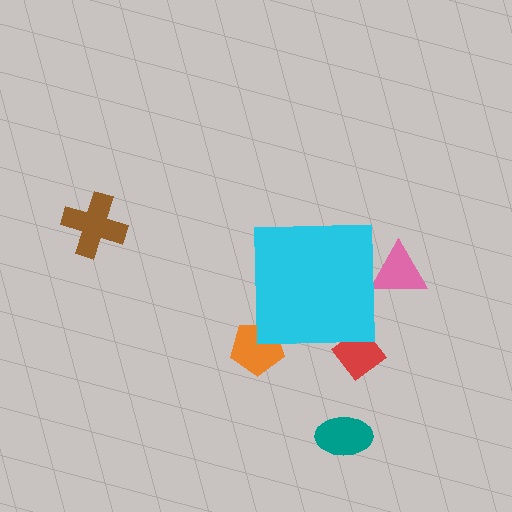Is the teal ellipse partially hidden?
No, the teal ellipse is fully visible.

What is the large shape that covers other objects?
A cyan square.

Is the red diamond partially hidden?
Yes, the red diamond is partially hidden behind the cyan square.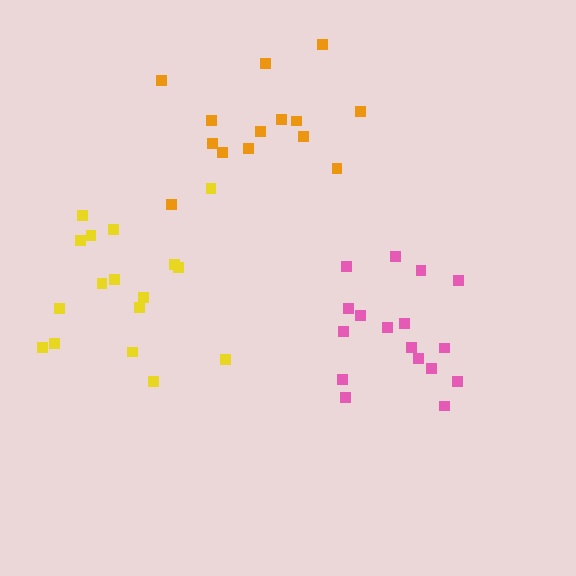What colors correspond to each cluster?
The clusters are colored: orange, yellow, pink.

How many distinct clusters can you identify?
There are 3 distinct clusters.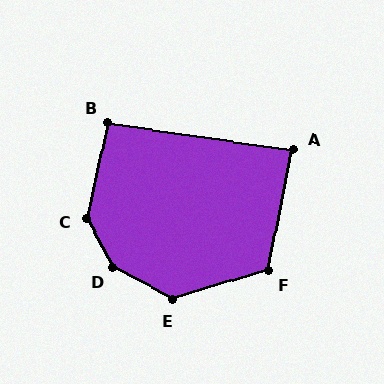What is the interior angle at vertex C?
Approximately 138 degrees (obtuse).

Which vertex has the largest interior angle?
D, at approximately 147 degrees.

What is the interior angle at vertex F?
Approximately 118 degrees (obtuse).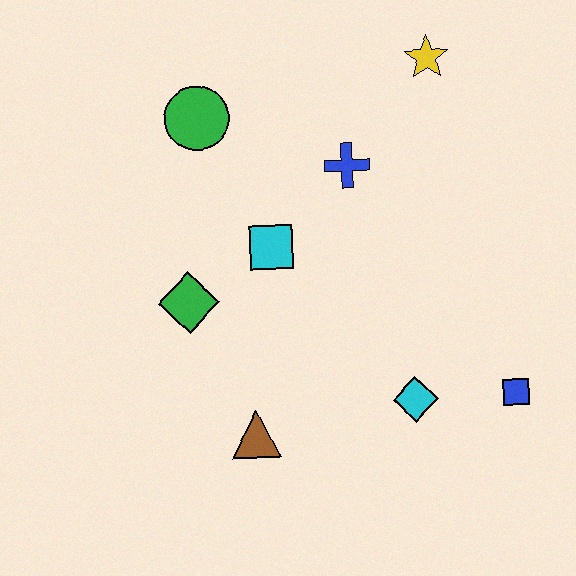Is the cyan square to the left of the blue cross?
Yes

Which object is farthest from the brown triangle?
The yellow star is farthest from the brown triangle.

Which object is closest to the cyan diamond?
The blue square is closest to the cyan diamond.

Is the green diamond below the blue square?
No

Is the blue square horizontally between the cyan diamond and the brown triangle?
No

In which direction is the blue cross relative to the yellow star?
The blue cross is below the yellow star.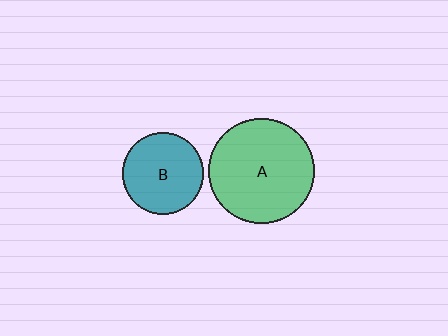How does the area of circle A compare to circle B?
Approximately 1.7 times.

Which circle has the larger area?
Circle A (green).